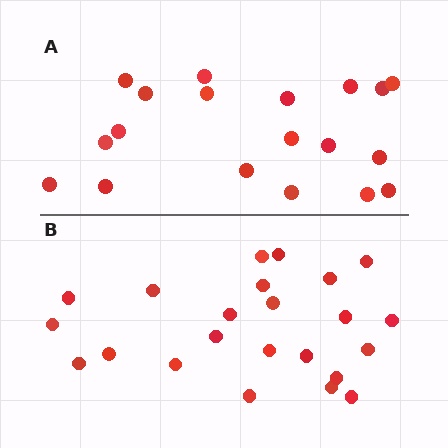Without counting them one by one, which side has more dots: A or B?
Region B (the bottom region) has more dots.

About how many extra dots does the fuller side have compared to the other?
Region B has about 4 more dots than region A.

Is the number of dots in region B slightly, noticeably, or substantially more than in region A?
Region B has only slightly more — the two regions are fairly close. The ratio is roughly 1.2 to 1.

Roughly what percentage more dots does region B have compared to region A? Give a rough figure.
About 20% more.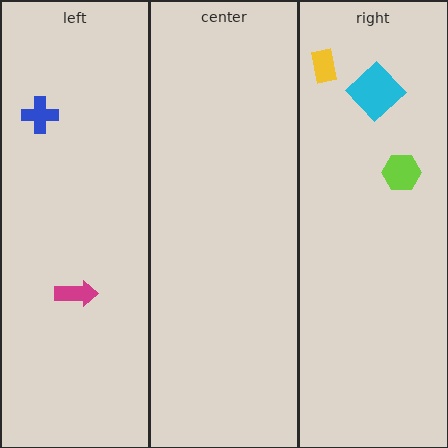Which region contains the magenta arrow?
The left region.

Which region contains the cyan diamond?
The right region.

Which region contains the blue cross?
The left region.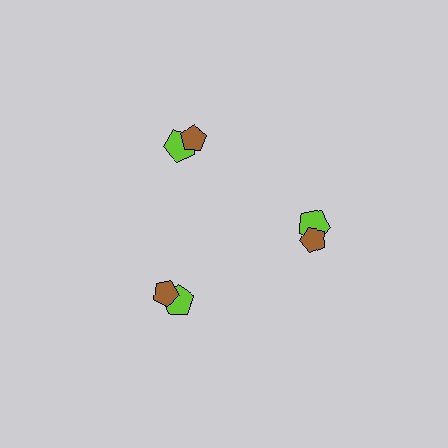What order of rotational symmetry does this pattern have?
This pattern has 3-fold rotational symmetry.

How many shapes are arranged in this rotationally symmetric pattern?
There are 6 shapes, arranged in 3 groups of 2.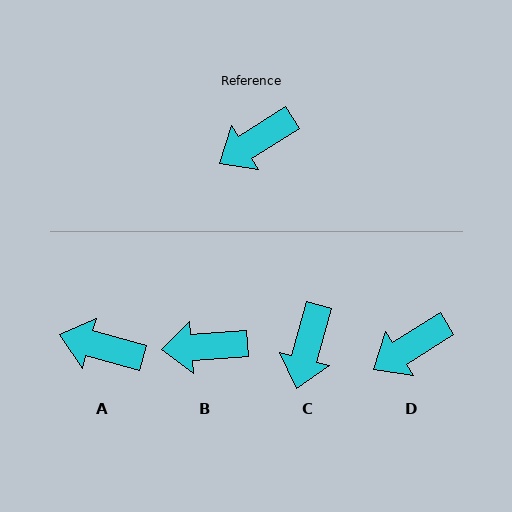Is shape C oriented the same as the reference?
No, it is off by about 43 degrees.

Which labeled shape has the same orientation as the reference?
D.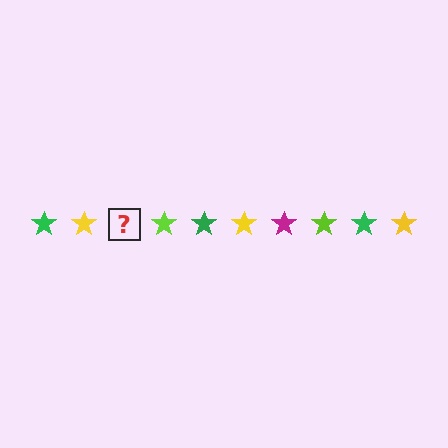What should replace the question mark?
The question mark should be replaced with a magenta star.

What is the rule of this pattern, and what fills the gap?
The rule is that the pattern cycles through green, yellow, magenta, lime stars. The gap should be filled with a magenta star.